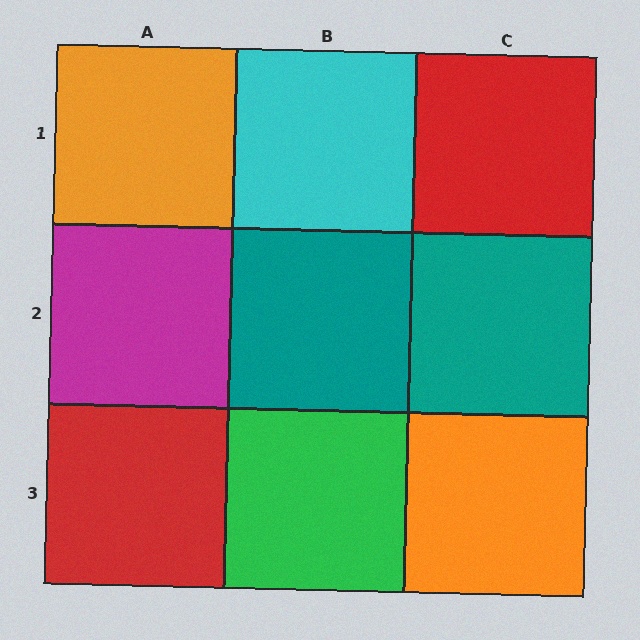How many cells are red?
2 cells are red.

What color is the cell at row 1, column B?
Cyan.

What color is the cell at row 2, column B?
Teal.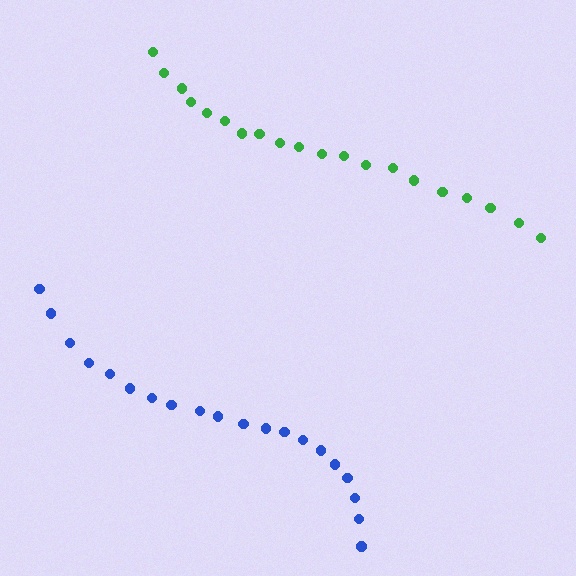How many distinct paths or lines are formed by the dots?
There are 2 distinct paths.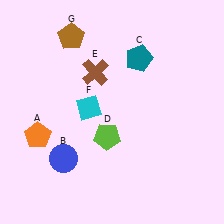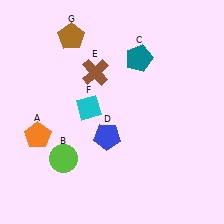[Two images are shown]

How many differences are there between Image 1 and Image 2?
There are 2 differences between the two images.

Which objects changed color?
B changed from blue to lime. D changed from lime to blue.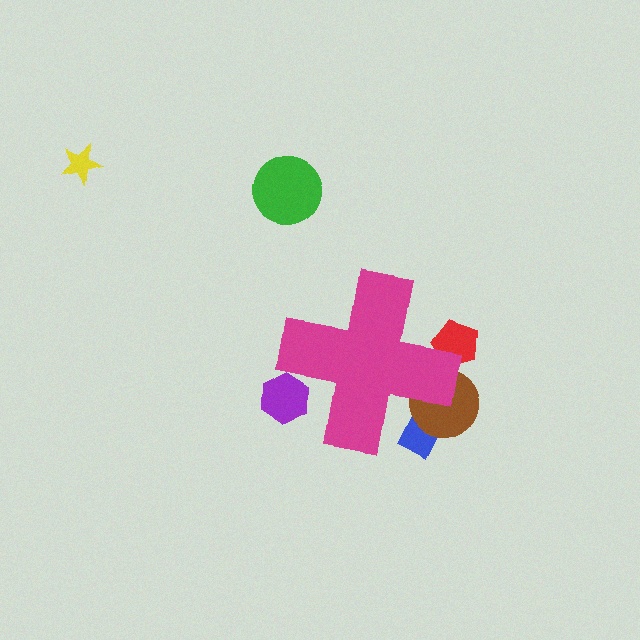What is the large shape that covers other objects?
A magenta cross.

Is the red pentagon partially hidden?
Yes, the red pentagon is partially hidden behind the magenta cross.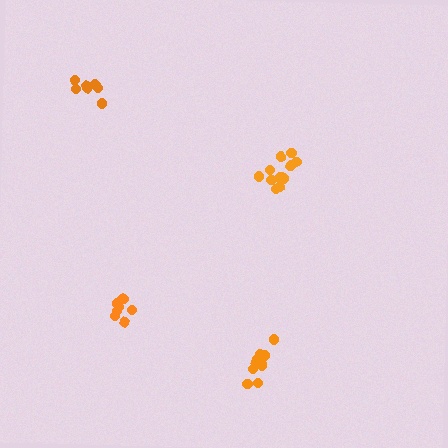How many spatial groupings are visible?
There are 4 spatial groupings.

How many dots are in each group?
Group 1: 11 dots, Group 2: 7 dots, Group 3: 9 dots, Group 4: 8 dots (35 total).